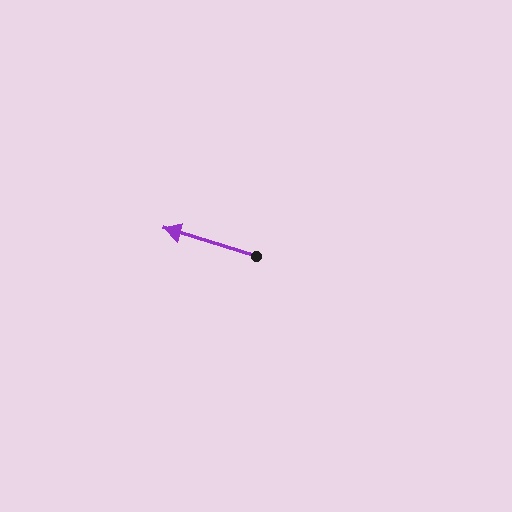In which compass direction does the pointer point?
West.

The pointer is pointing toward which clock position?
Roughly 10 o'clock.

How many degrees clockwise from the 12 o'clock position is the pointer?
Approximately 287 degrees.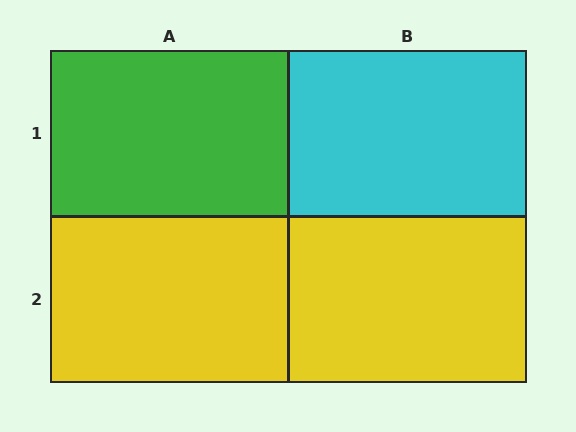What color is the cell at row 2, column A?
Yellow.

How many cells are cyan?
1 cell is cyan.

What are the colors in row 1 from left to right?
Green, cyan.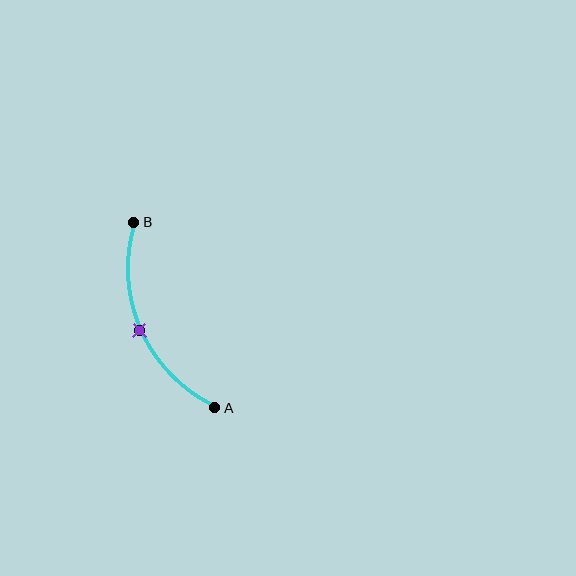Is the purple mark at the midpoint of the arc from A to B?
Yes. The purple mark lies on the arc at equal arc-length from both A and B — it is the arc midpoint.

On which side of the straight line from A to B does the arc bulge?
The arc bulges to the left of the straight line connecting A and B.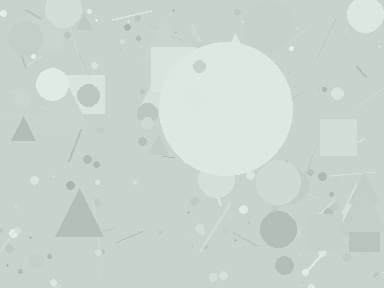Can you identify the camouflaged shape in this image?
The camouflaged shape is a circle.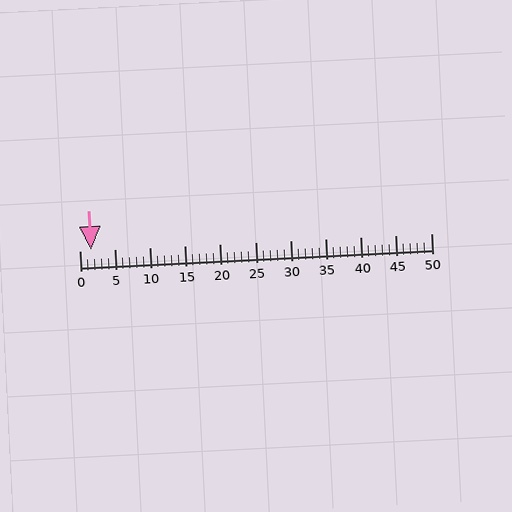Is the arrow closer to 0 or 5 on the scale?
The arrow is closer to 0.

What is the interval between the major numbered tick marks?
The major tick marks are spaced 5 units apart.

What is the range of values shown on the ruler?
The ruler shows values from 0 to 50.